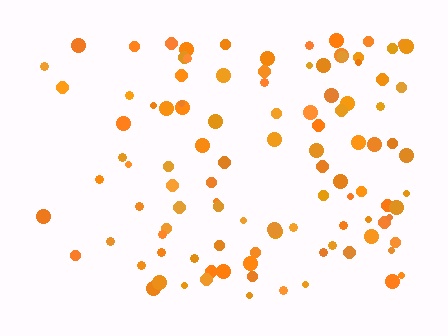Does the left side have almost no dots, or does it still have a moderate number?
Still a moderate number, just noticeably fewer than the right.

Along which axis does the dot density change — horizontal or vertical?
Horizontal.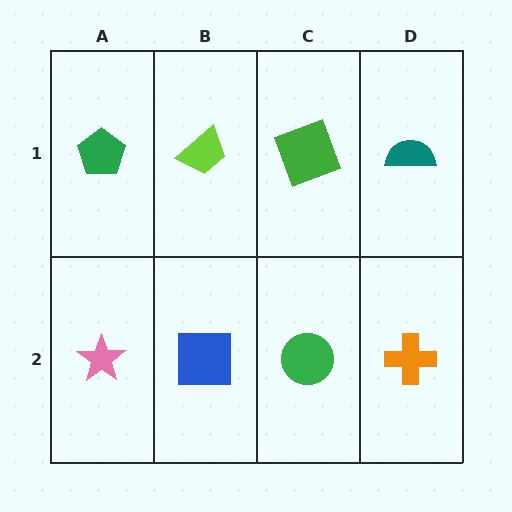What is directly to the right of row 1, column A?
A lime trapezoid.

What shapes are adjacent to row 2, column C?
A green square (row 1, column C), a blue square (row 2, column B), an orange cross (row 2, column D).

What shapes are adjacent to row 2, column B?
A lime trapezoid (row 1, column B), a pink star (row 2, column A), a green circle (row 2, column C).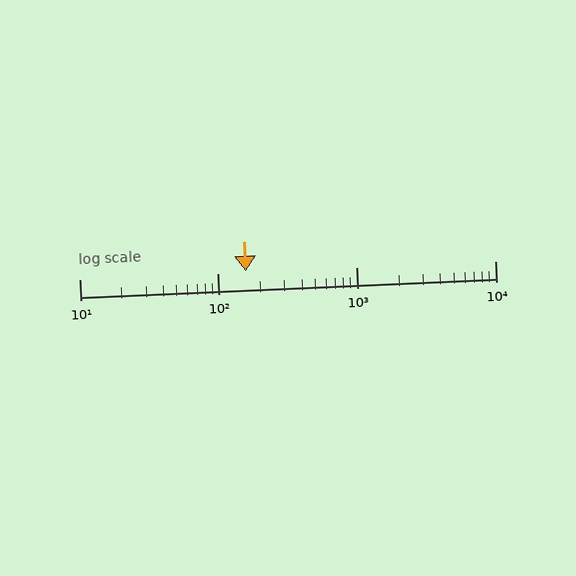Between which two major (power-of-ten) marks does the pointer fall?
The pointer is between 100 and 1000.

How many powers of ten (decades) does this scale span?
The scale spans 3 decades, from 10 to 10000.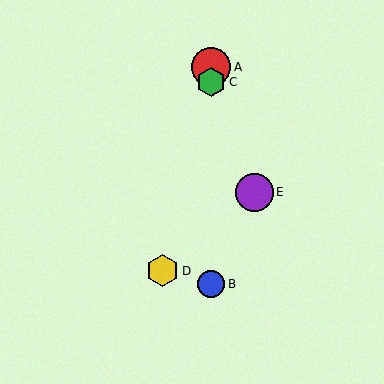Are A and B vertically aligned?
Yes, both are at x≈211.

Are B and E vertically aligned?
No, B is at x≈211 and E is at x≈254.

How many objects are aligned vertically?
3 objects (A, B, C) are aligned vertically.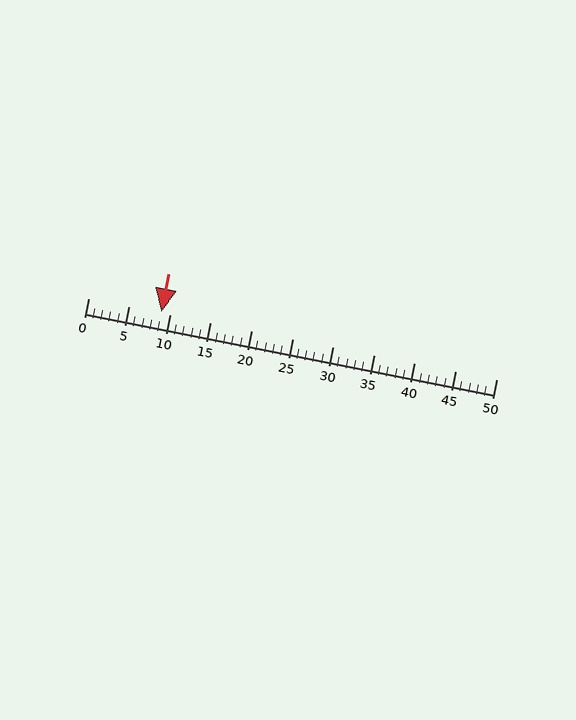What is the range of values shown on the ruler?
The ruler shows values from 0 to 50.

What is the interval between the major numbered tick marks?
The major tick marks are spaced 5 units apart.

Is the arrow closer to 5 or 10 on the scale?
The arrow is closer to 10.